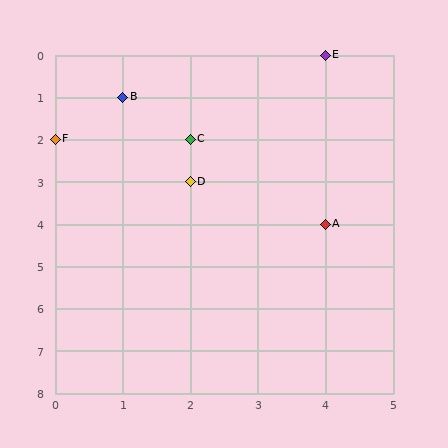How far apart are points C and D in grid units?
Points C and D are 1 row apart.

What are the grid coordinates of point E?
Point E is at grid coordinates (4, 0).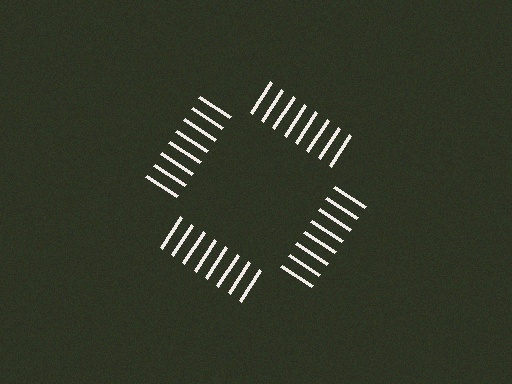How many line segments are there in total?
32 — 8 along each of the 4 edges.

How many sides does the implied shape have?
4 sides — the line-ends trace a square.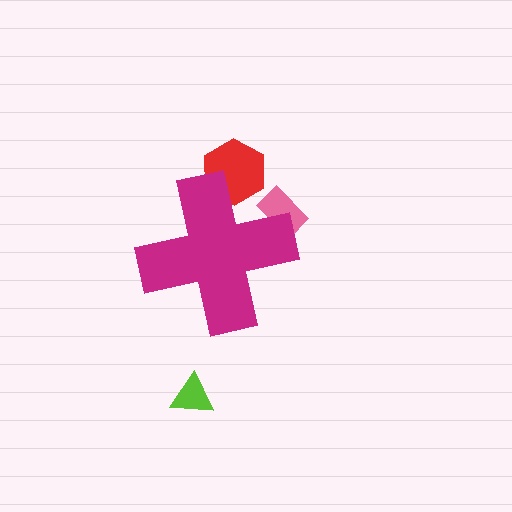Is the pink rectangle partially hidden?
Yes, the pink rectangle is partially hidden behind the magenta cross.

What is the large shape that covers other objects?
A magenta cross.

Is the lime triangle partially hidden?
No, the lime triangle is fully visible.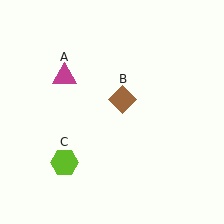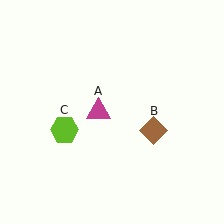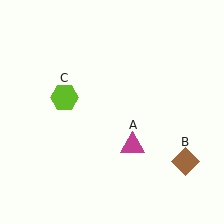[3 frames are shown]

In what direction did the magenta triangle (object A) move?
The magenta triangle (object A) moved down and to the right.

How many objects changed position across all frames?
3 objects changed position: magenta triangle (object A), brown diamond (object B), lime hexagon (object C).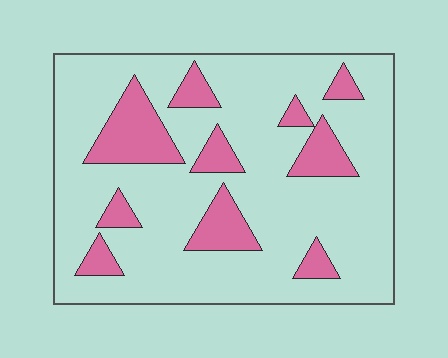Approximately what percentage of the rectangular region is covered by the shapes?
Approximately 20%.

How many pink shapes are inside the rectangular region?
10.